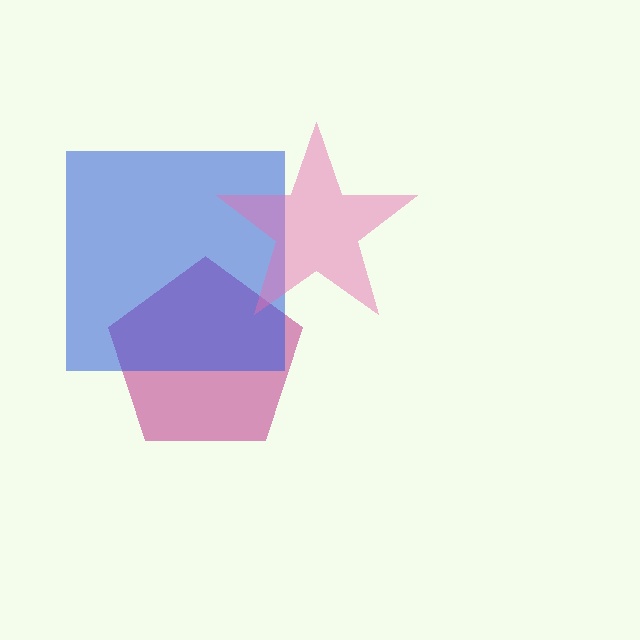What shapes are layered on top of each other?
The layered shapes are: a magenta pentagon, a blue square, a pink star.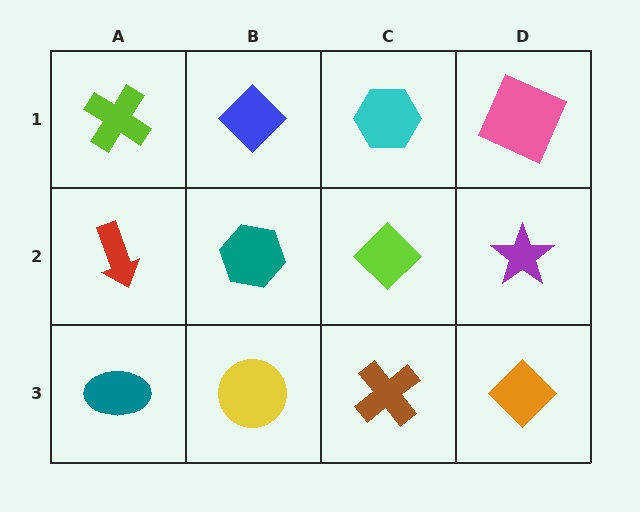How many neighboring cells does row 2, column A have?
3.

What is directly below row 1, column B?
A teal hexagon.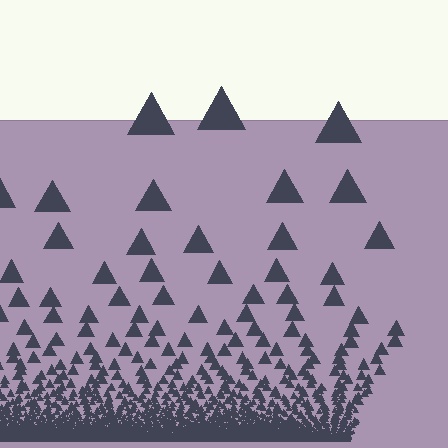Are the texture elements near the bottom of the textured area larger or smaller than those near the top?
Smaller. The gradient is inverted — elements near the bottom are smaller and denser.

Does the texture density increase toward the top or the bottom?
Density increases toward the bottom.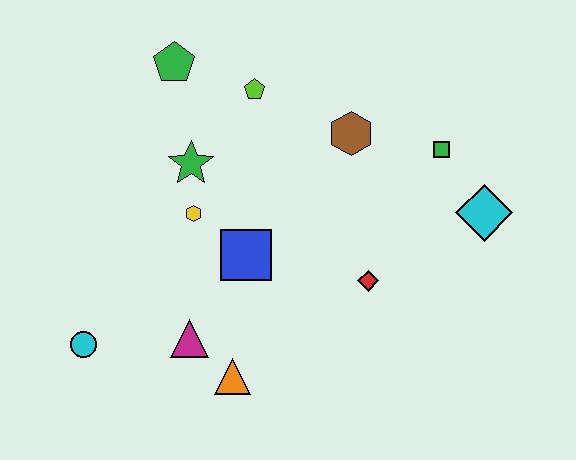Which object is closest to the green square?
The cyan diamond is closest to the green square.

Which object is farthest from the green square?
The cyan circle is farthest from the green square.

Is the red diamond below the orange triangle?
No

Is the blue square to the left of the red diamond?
Yes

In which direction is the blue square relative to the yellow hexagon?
The blue square is to the right of the yellow hexagon.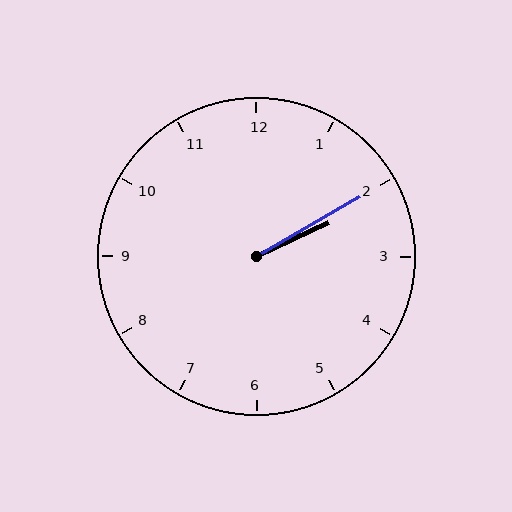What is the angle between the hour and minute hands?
Approximately 5 degrees.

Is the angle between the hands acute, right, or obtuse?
It is acute.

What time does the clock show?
2:10.